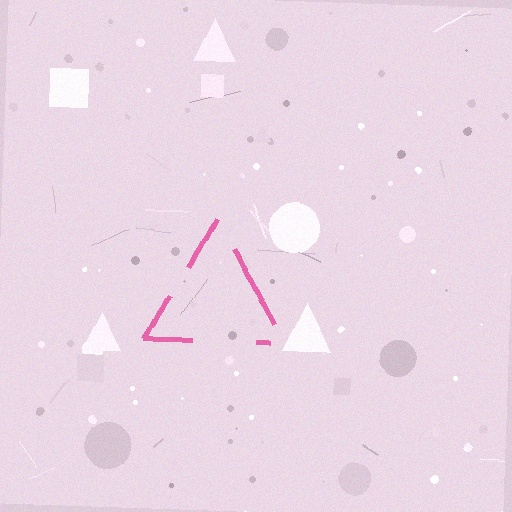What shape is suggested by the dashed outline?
The dashed outline suggests a triangle.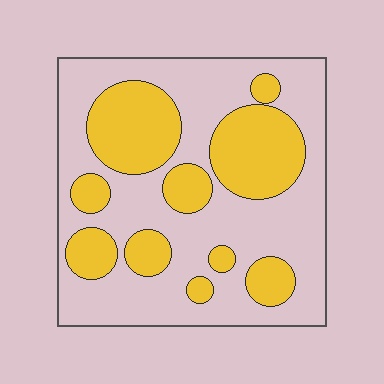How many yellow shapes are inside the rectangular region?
10.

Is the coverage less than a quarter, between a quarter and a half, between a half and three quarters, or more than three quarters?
Between a quarter and a half.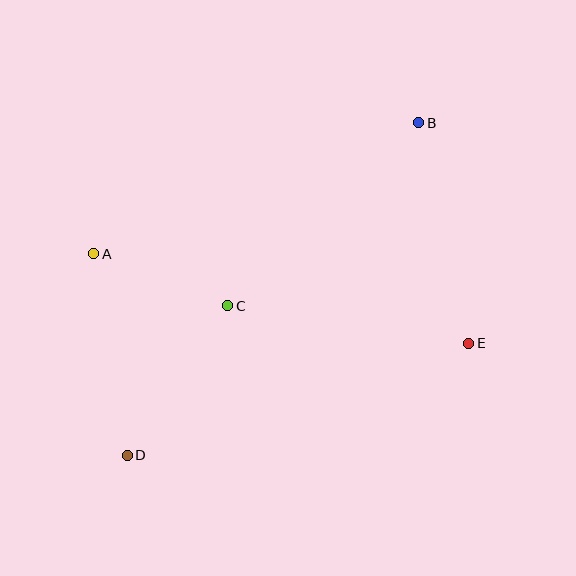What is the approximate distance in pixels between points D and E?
The distance between D and E is approximately 359 pixels.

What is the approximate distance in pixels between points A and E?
The distance between A and E is approximately 386 pixels.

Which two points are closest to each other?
Points A and C are closest to each other.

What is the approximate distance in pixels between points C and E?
The distance between C and E is approximately 244 pixels.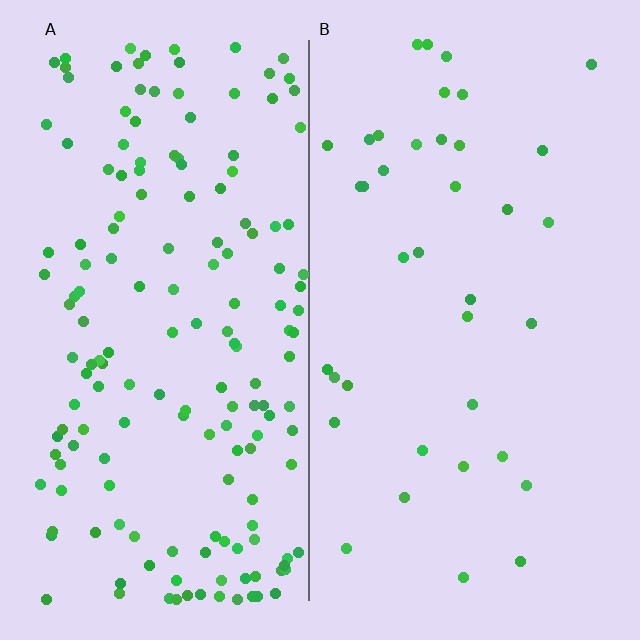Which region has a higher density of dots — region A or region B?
A (the left).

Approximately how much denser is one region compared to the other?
Approximately 4.3× — region A over region B.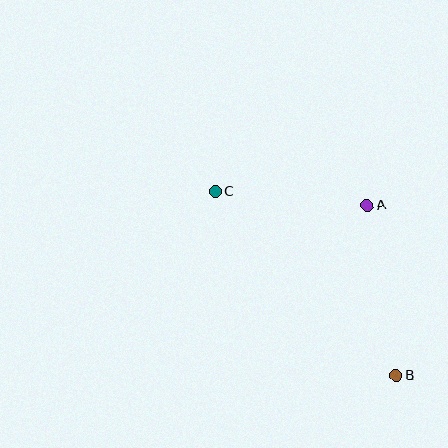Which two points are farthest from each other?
Points B and C are farthest from each other.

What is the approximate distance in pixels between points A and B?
The distance between A and B is approximately 173 pixels.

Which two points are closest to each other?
Points A and C are closest to each other.